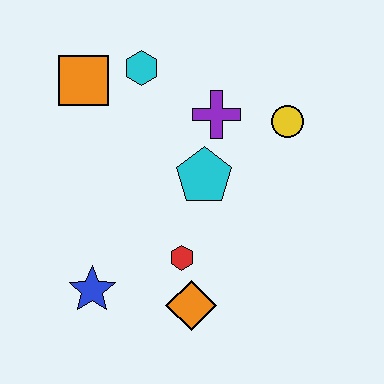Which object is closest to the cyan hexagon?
The orange square is closest to the cyan hexagon.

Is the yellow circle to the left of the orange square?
No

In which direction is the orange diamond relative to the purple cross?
The orange diamond is below the purple cross.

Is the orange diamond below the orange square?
Yes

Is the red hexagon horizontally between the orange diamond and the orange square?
Yes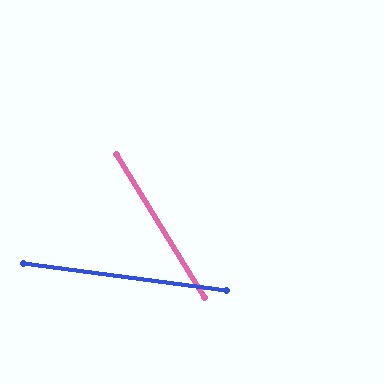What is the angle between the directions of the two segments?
Approximately 51 degrees.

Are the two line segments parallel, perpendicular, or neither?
Neither parallel nor perpendicular — they differ by about 51°.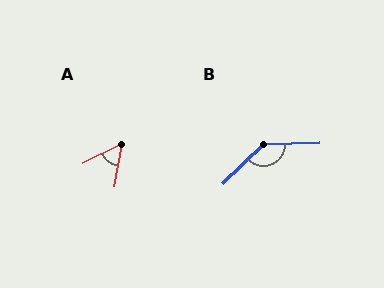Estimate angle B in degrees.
Approximately 137 degrees.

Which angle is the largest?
B, at approximately 137 degrees.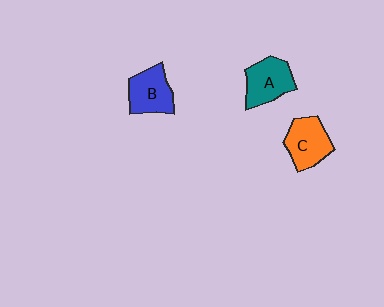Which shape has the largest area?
Shape C (orange).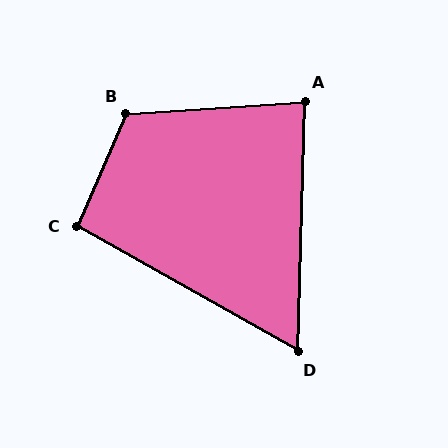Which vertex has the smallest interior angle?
D, at approximately 62 degrees.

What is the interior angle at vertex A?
Approximately 84 degrees (acute).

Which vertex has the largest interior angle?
B, at approximately 118 degrees.